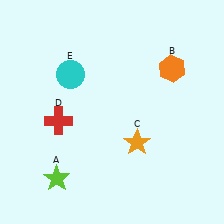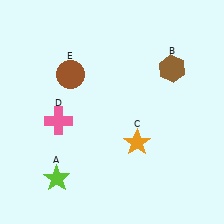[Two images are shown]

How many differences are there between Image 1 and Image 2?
There are 3 differences between the two images.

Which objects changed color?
B changed from orange to brown. D changed from red to pink. E changed from cyan to brown.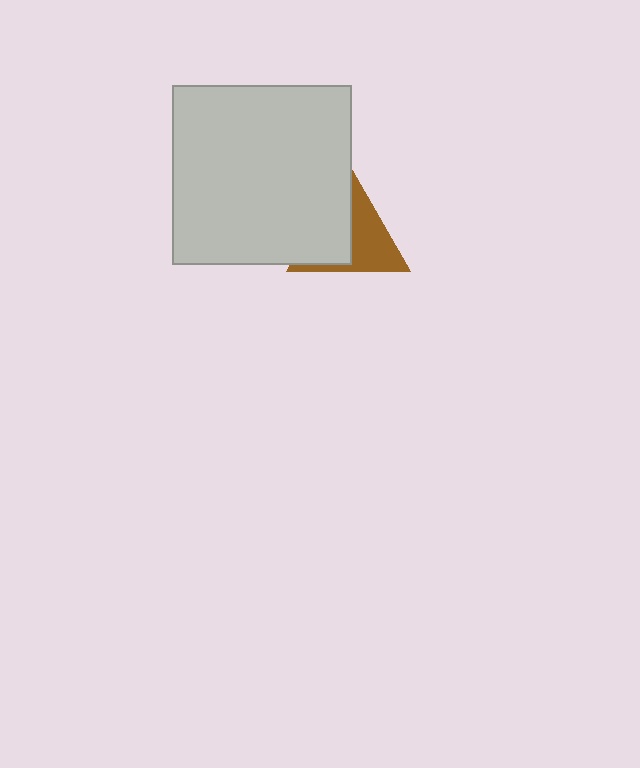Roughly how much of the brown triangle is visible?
About half of it is visible (roughly 51%).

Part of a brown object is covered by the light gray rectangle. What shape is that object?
It is a triangle.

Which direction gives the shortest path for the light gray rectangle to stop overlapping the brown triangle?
Moving left gives the shortest separation.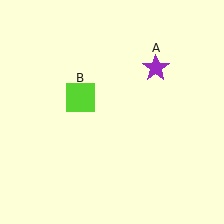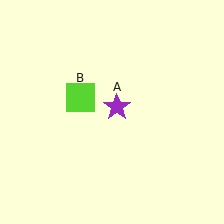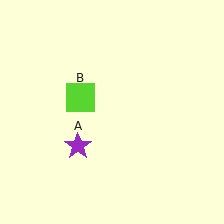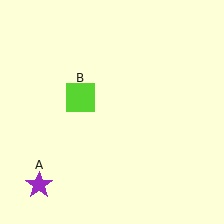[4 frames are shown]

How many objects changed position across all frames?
1 object changed position: purple star (object A).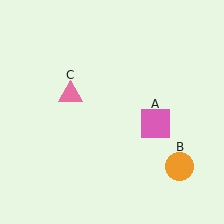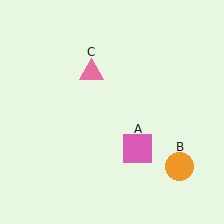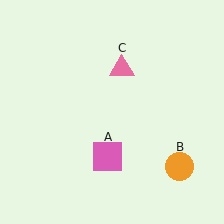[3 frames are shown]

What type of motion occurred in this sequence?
The pink square (object A), pink triangle (object C) rotated clockwise around the center of the scene.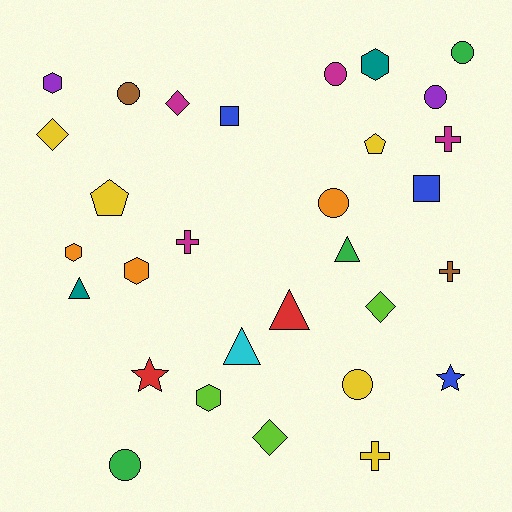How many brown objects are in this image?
There are 2 brown objects.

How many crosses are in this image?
There are 4 crosses.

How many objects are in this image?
There are 30 objects.